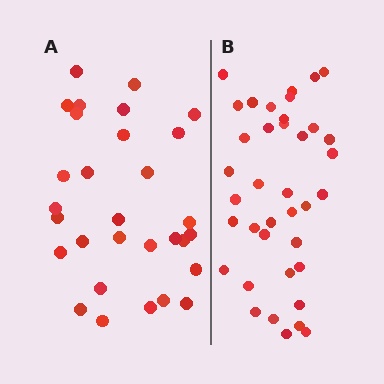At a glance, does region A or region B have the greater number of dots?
Region B (the right region) has more dots.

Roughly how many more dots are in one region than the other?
Region B has roughly 8 or so more dots than region A.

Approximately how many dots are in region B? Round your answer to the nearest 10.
About 40 dots. (The exact count is 38, which rounds to 40.)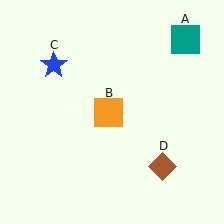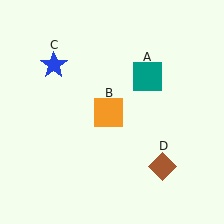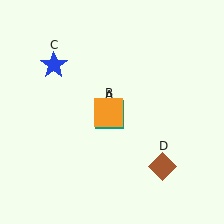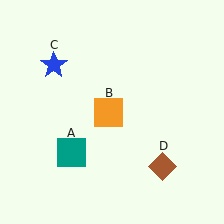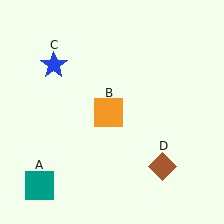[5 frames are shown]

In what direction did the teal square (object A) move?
The teal square (object A) moved down and to the left.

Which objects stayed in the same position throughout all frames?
Orange square (object B) and blue star (object C) and brown diamond (object D) remained stationary.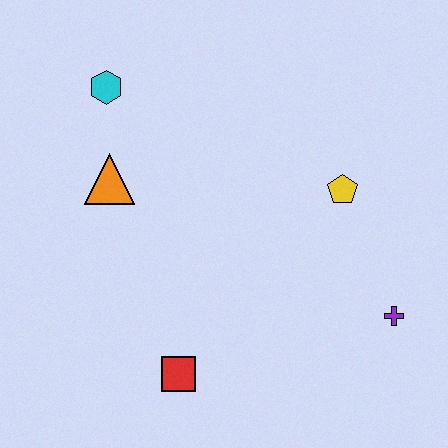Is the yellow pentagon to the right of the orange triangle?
Yes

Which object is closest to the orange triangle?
The cyan hexagon is closest to the orange triangle.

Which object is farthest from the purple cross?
The cyan hexagon is farthest from the purple cross.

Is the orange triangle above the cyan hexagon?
No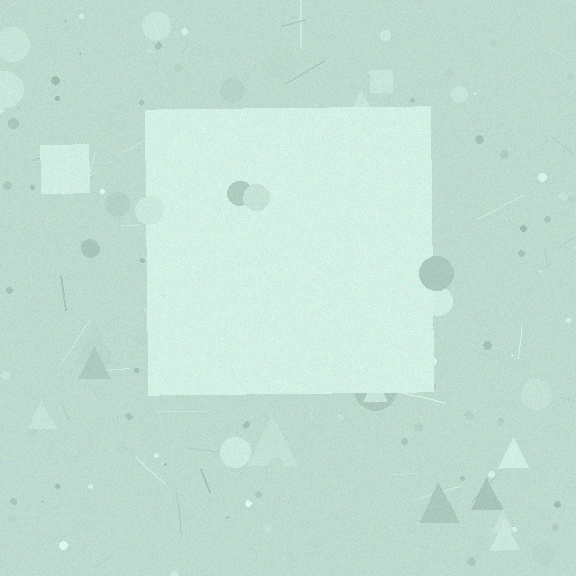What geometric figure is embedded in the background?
A square is embedded in the background.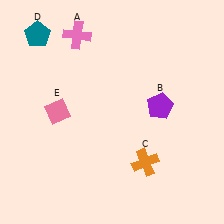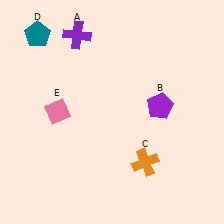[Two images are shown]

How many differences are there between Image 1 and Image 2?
There is 1 difference between the two images.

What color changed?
The cross (A) changed from pink in Image 1 to purple in Image 2.